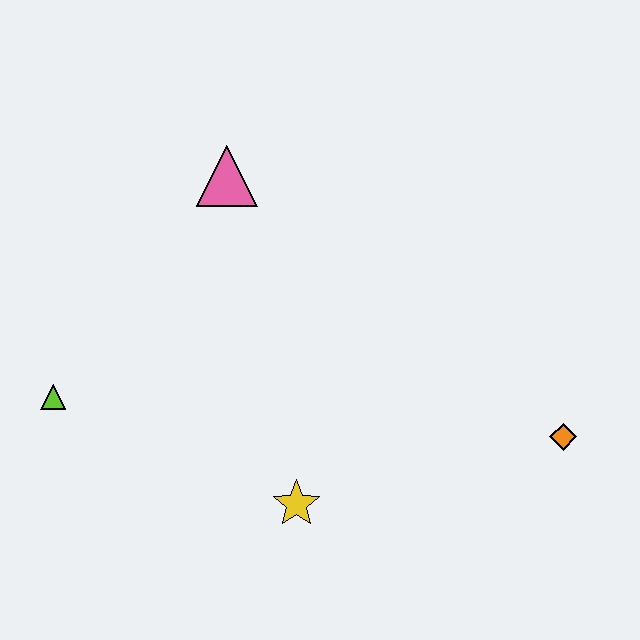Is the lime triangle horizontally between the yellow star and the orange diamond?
No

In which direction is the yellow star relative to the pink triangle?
The yellow star is below the pink triangle.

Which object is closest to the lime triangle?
The yellow star is closest to the lime triangle.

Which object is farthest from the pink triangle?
The orange diamond is farthest from the pink triangle.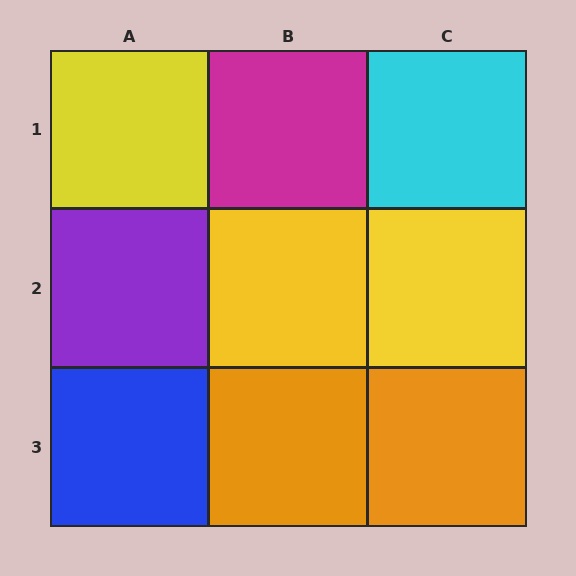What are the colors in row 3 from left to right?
Blue, orange, orange.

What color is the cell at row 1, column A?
Yellow.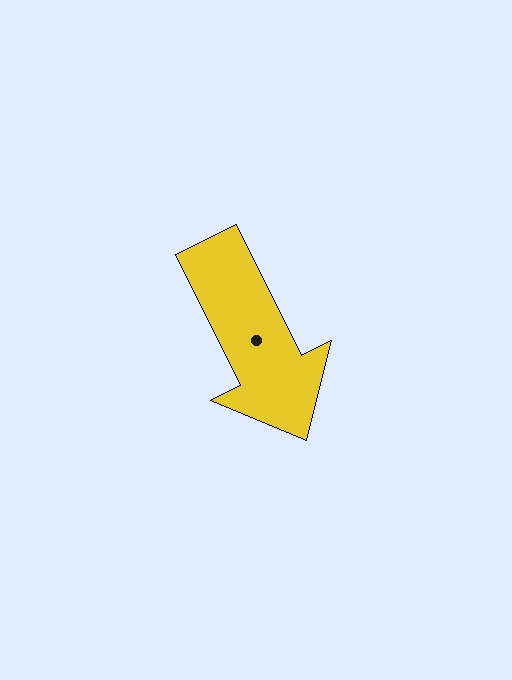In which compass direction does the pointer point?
Southeast.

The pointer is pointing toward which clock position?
Roughly 5 o'clock.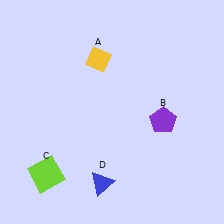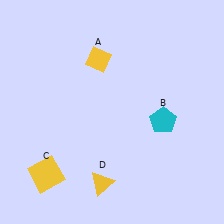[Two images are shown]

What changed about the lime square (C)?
In Image 1, C is lime. In Image 2, it changed to yellow.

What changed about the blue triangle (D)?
In Image 1, D is blue. In Image 2, it changed to yellow.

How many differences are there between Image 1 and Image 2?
There are 3 differences between the two images.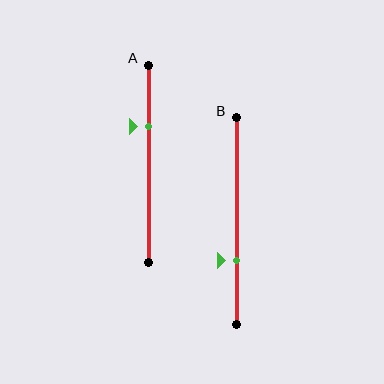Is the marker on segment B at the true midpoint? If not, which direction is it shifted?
No, the marker on segment B is shifted downward by about 19% of the segment length.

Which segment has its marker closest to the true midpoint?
Segment A has its marker closest to the true midpoint.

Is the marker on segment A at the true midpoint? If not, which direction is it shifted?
No, the marker on segment A is shifted upward by about 19% of the segment length.